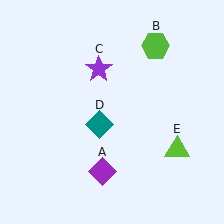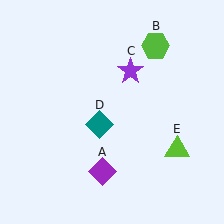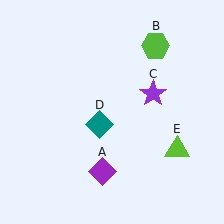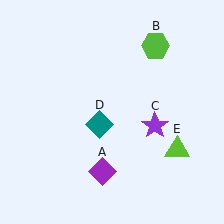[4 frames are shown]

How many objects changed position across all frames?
1 object changed position: purple star (object C).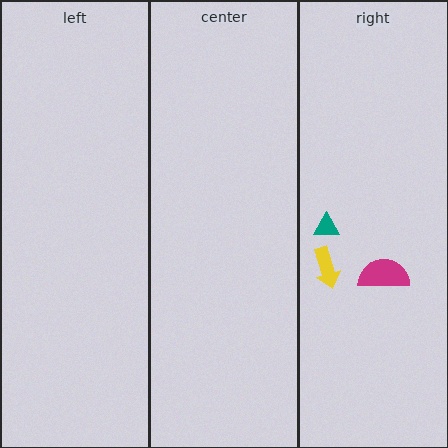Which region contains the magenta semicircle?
The right region.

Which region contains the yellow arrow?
The right region.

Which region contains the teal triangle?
The right region.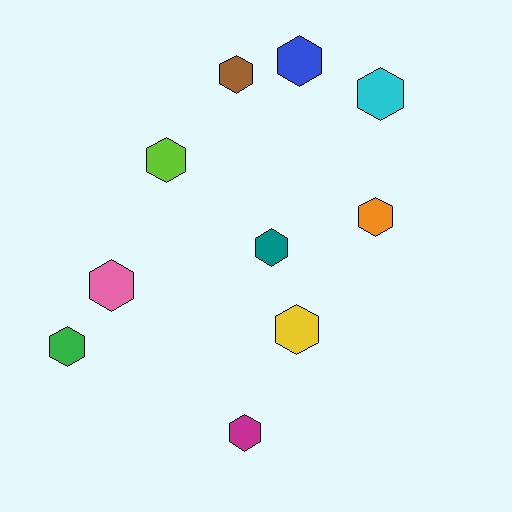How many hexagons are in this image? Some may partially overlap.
There are 10 hexagons.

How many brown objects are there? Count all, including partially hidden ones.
There is 1 brown object.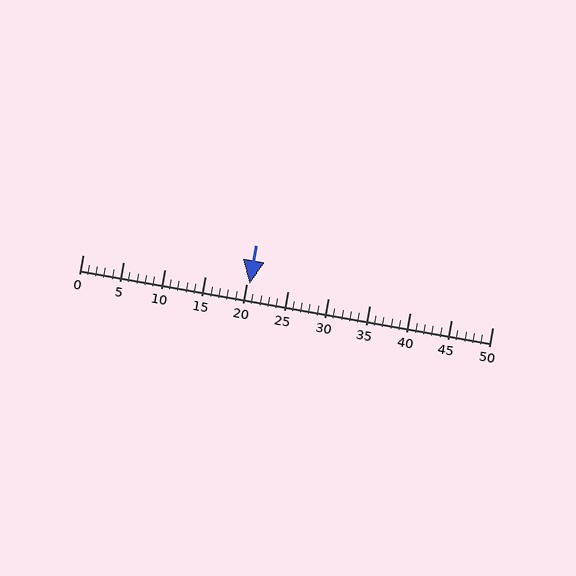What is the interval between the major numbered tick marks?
The major tick marks are spaced 5 units apart.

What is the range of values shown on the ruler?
The ruler shows values from 0 to 50.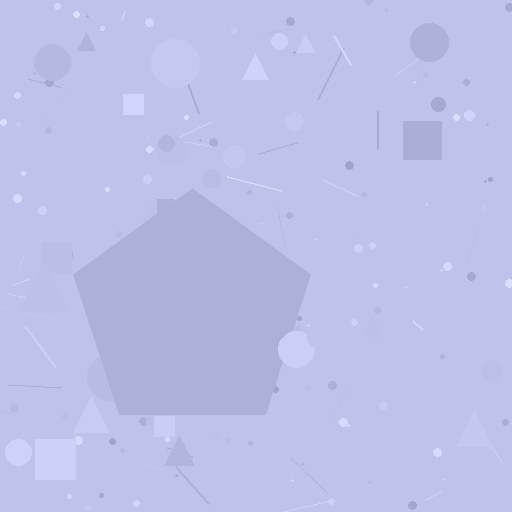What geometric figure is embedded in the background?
A pentagon is embedded in the background.